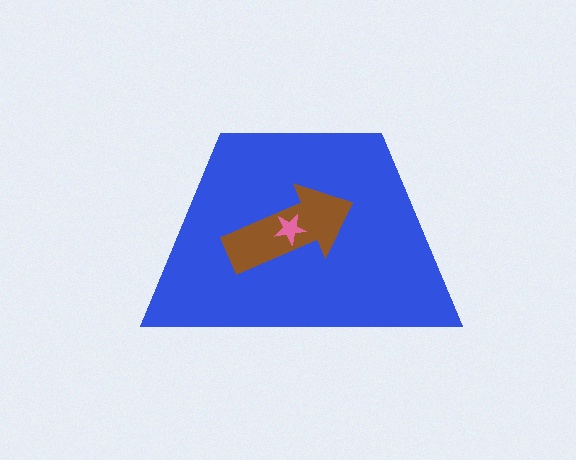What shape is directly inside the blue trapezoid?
The brown arrow.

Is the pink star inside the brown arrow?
Yes.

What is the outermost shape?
The blue trapezoid.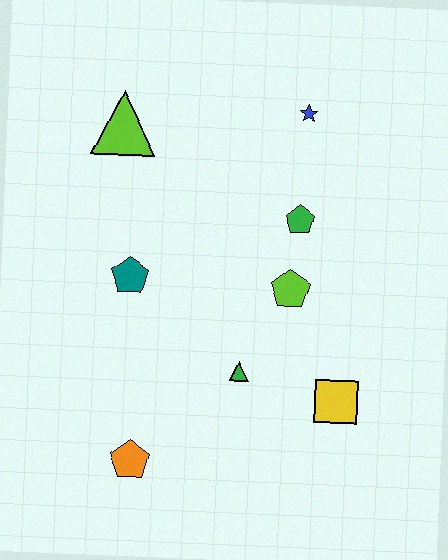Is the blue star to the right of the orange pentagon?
Yes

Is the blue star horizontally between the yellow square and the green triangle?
Yes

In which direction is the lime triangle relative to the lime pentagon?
The lime triangle is to the left of the lime pentagon.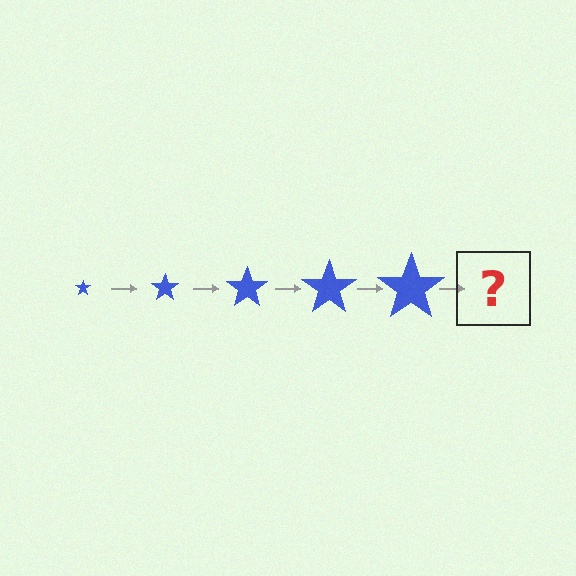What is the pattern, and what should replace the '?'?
The pattern is that the star gets progressively larger each step. The '?' should be a blue star, larger than the previous one.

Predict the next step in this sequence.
The next step is a blue star, larger than the previous one.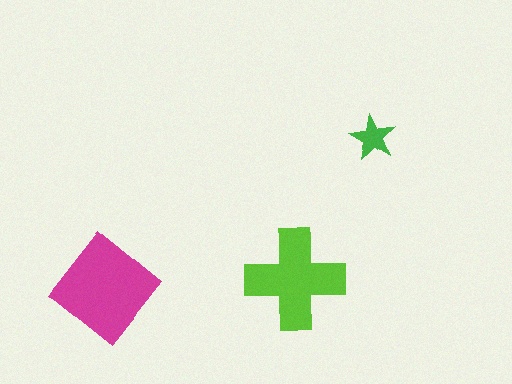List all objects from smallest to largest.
The green star, the lime cross, the magenta diamond.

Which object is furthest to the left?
The magenta diamond is leftmost.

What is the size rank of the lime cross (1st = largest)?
2nd.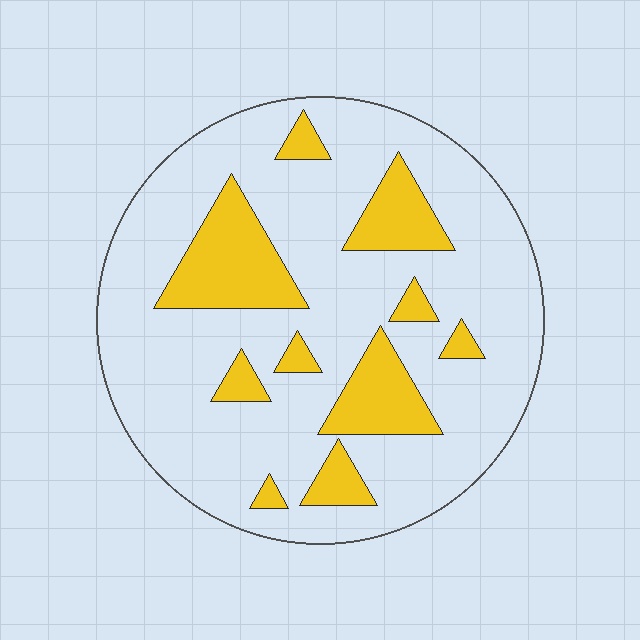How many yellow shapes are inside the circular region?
10.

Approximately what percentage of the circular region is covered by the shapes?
Approximately 20%.